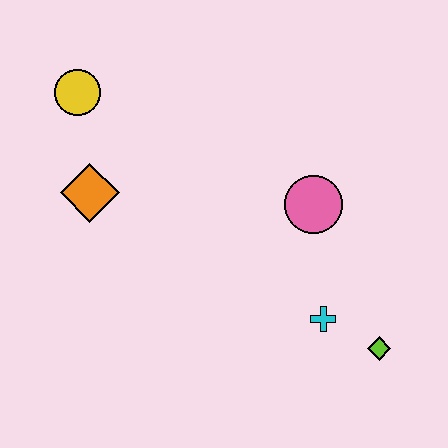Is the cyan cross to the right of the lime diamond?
No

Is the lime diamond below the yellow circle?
Yes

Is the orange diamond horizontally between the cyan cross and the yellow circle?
Yes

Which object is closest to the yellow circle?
The orange diamond is closest to the yellow circle.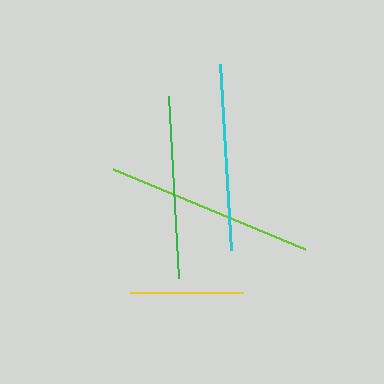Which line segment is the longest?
The lime line is the longest at approximately 208 pixels.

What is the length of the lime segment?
The lime segment is approximately 208 pixels long.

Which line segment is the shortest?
The yellow line is the shortest at approximately 113 pixels.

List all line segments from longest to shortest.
From longest to shortest: lime, cyan, green, yellow.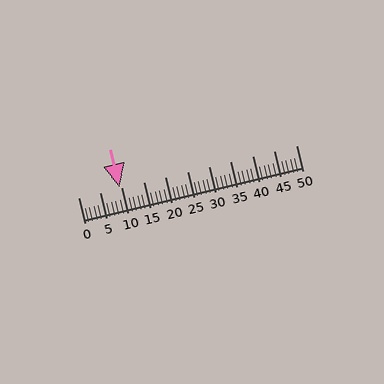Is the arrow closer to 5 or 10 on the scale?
The arrow is closer to 10.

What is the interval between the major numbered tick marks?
The major tick marks are spaced 5 units apart.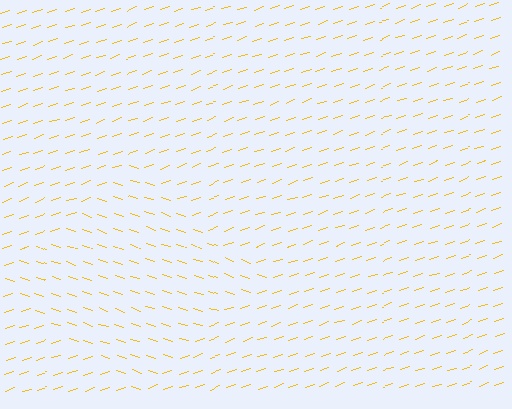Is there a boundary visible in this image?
Yes, there is a texture boundary formed by a change in line orientation.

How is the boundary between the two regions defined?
The boundary is defined purely by a change in line orientation (approximately 37 degrees difference). All lines are the same color and thickness.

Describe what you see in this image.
The image is filled with small yellow line segments. A diamond region in the image has lines oriented differently from the surrounding lines, creating a visible texture boundary.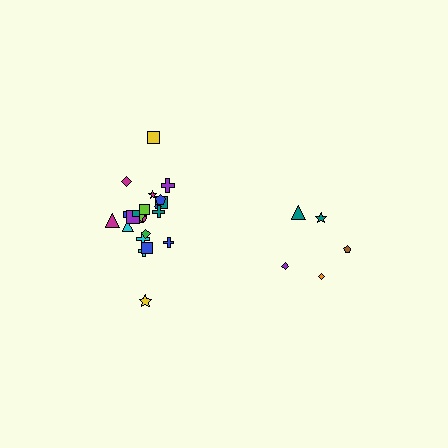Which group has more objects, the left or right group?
The left group.